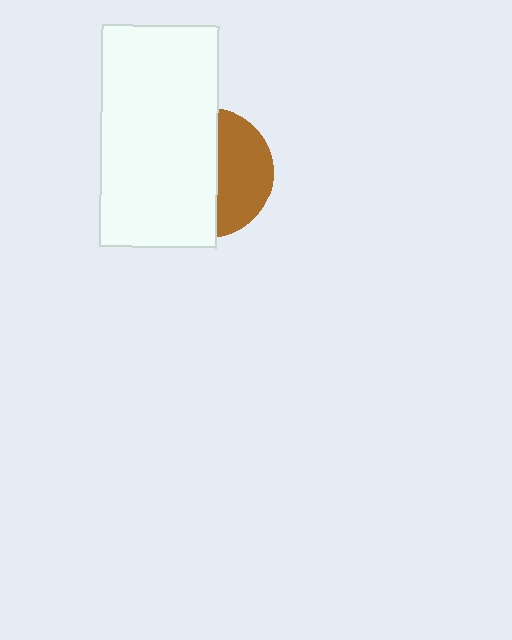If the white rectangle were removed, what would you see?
You would see the complete brown circle.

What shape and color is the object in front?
The object in front is a white rectangle.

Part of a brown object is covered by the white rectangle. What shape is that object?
It is a circle.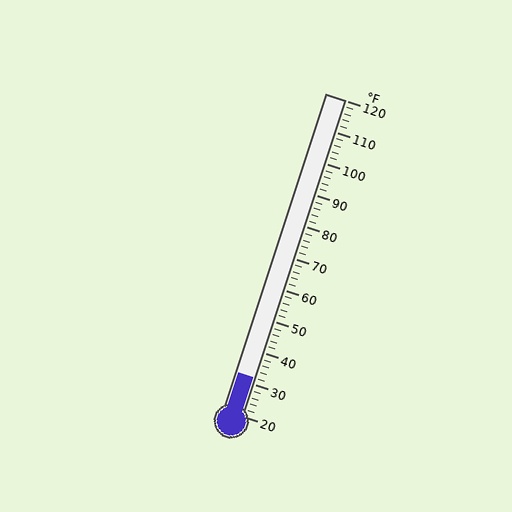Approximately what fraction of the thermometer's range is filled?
The thermometer is filled to approximately 10% of its range.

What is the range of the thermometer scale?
The thermometer scale ranges from 20°F to 120°F.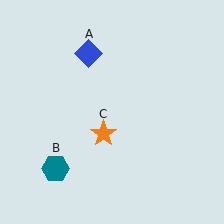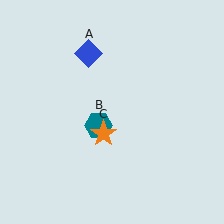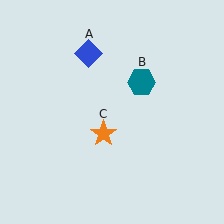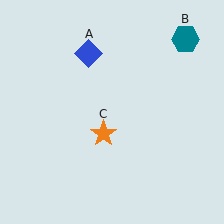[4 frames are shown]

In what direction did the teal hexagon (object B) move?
The teal hexagon (object B) moved up and to the right.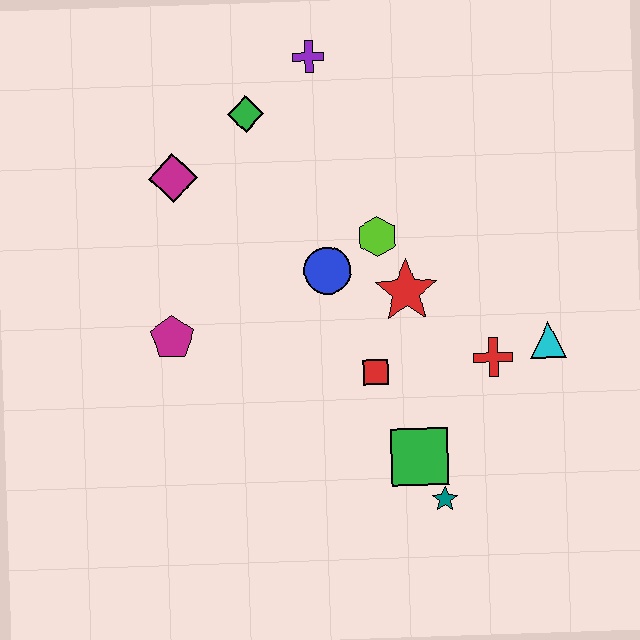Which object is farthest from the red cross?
The magenta diamond is farthest from the red cross.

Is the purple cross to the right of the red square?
No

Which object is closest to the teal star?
The green square is closest to the teal star.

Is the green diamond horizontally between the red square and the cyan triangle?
No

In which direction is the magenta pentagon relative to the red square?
The magenta pentagon is to the left of the red square.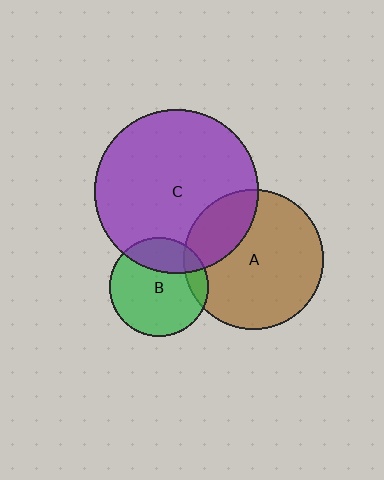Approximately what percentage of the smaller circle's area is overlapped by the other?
Approximately 25%.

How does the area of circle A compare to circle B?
Approximately 2.0 times.